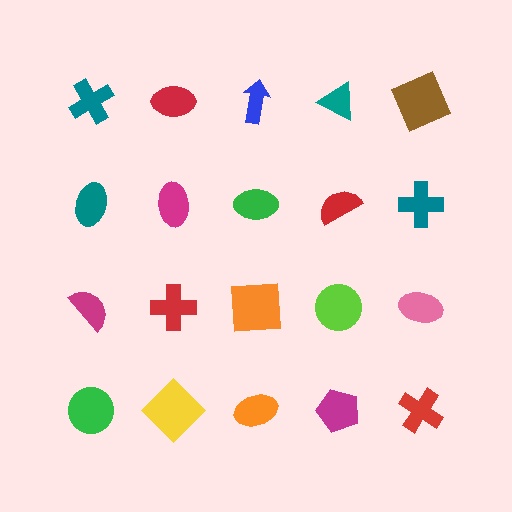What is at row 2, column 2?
A magenta ellipse.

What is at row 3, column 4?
A lime circle.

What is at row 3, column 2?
A red cross.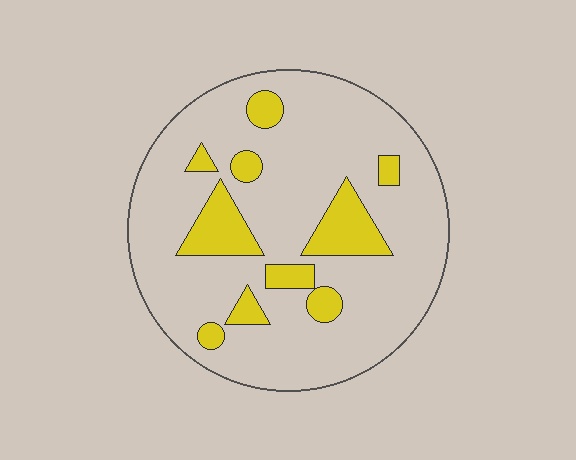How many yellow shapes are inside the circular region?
10.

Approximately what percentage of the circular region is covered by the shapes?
Approximately 20%.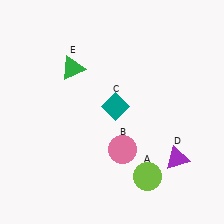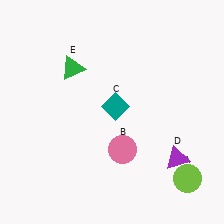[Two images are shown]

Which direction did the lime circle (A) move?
The lime circle (A) moved right.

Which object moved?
The lime circle (A) moved right.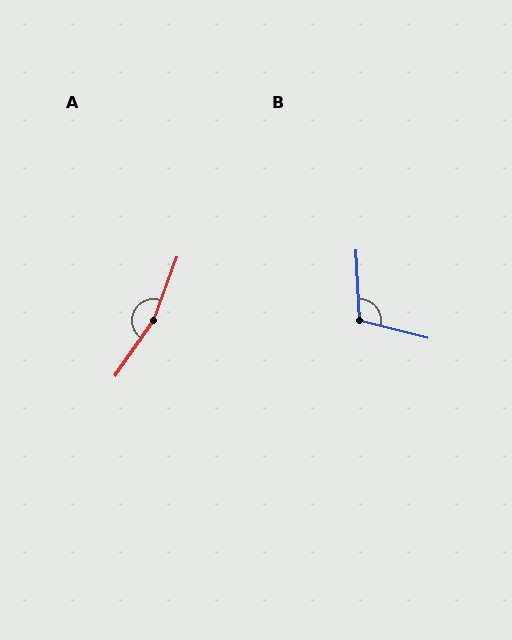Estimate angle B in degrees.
Approximately 107 degrees.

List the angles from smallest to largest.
B (107°), A (166°).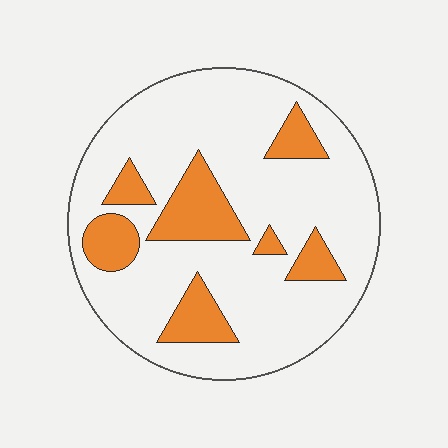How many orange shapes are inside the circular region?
7.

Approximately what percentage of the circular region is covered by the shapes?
Approximately 20%.